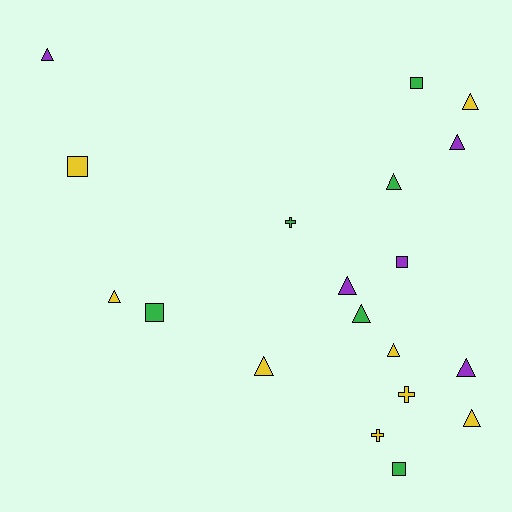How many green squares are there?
There are 3 green squares.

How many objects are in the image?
There are 19 objects.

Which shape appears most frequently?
Triangle, with 11 objects.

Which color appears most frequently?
Yellow, with 8 objects.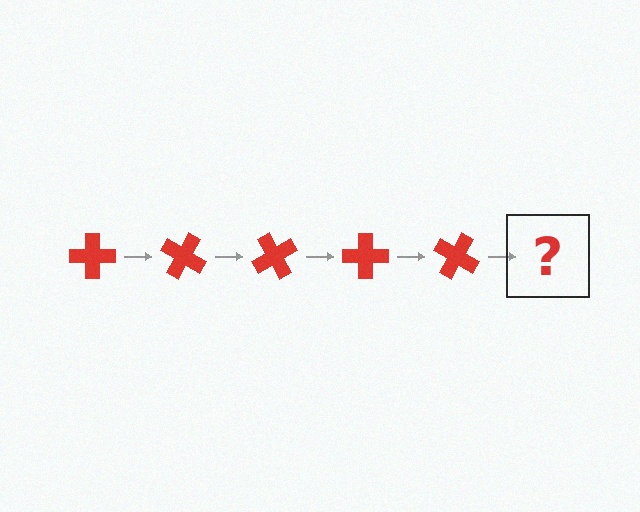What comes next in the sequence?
The next element should be a red cross rotated 150 degrees.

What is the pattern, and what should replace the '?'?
The pattern is that the cross rotates 30 degrees each step. The '?' should be a red cross rotated 150 degrees.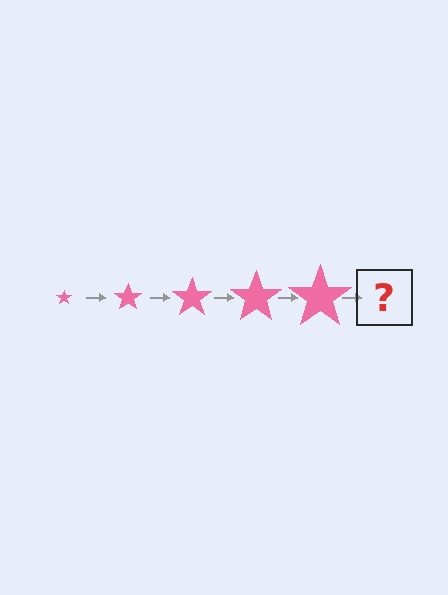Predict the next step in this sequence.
The next step is a pink star, larger than the previous one.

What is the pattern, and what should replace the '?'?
The pattern is that the star gets progressively larger each step. The '?' should be a pink star, larger than the previous one.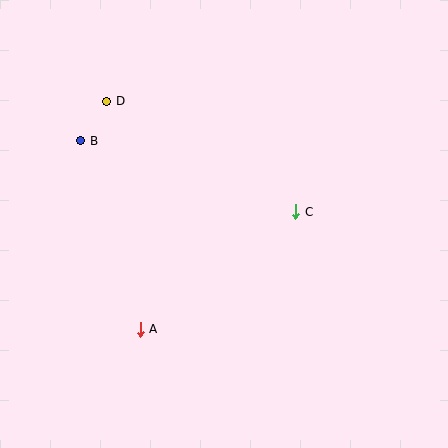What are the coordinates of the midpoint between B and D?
The midpoint between B and D is at (94, 121).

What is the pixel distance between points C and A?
The distance between C and A is 195 pixels.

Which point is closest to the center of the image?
Point C at (296, 212) is closest to the center.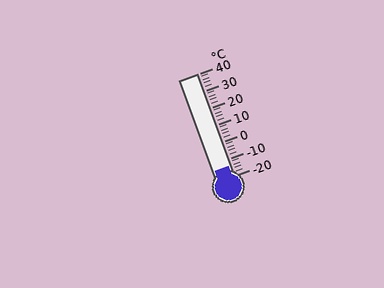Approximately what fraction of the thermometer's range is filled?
The thermometer is filled to approximately 10% of its range.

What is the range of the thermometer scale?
The thermometer scale ranges from -20°C to 40°C.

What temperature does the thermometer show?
The thermometer shows approximately -14°C.